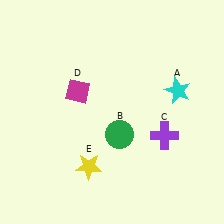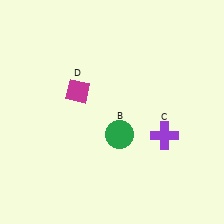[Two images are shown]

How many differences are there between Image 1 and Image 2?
There are 2 differences between the two images.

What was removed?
The yellow star (E), the cyan star (A) were removed in Image 2.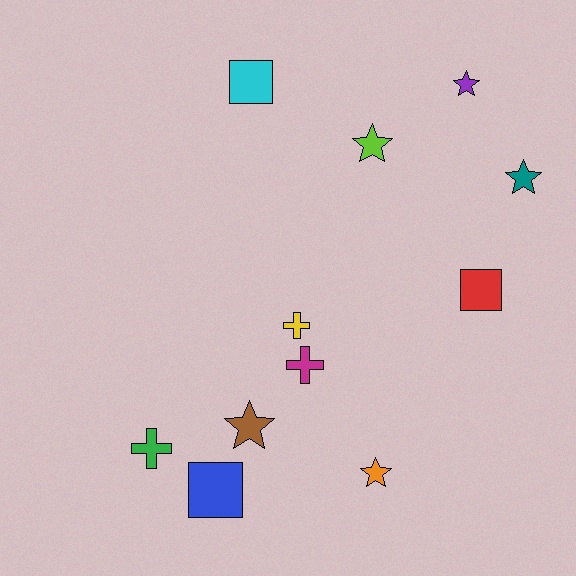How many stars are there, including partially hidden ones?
There are 5 stars.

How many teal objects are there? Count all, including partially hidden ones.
There is 1 teal object.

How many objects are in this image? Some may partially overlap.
There are 11 objects.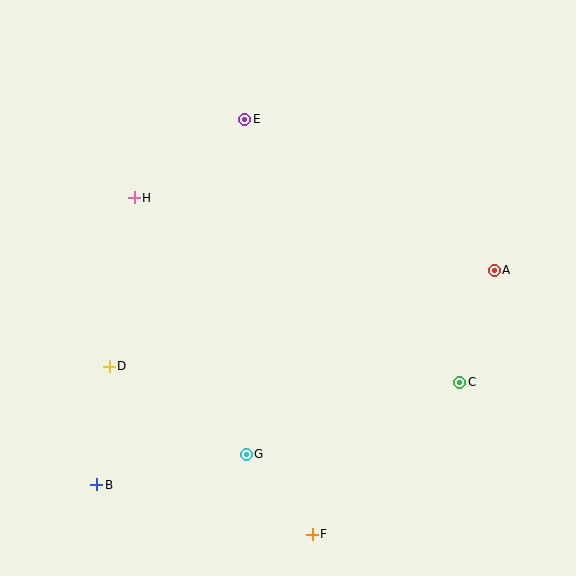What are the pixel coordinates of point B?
Point B is at (97, 485).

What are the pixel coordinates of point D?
Point D is at (109, 366).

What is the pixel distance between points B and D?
The distance between B and D is 119 pixels.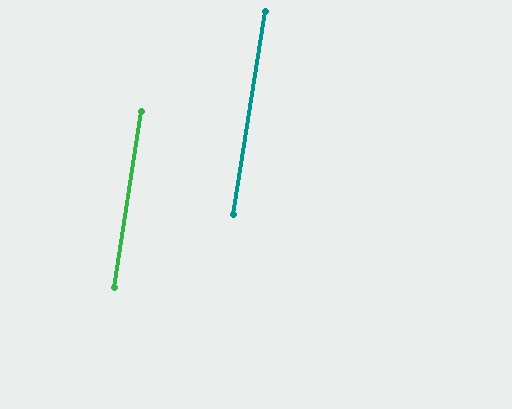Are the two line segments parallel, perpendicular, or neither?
Parallel — their directions differ by only 0.3°.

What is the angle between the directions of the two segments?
Approximately 0 degrees.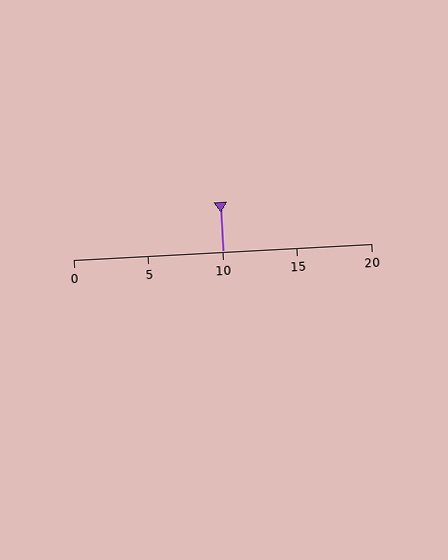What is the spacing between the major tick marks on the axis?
The major ticks are spaced 5 apart.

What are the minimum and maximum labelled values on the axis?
The axis runs from 0 to 20.